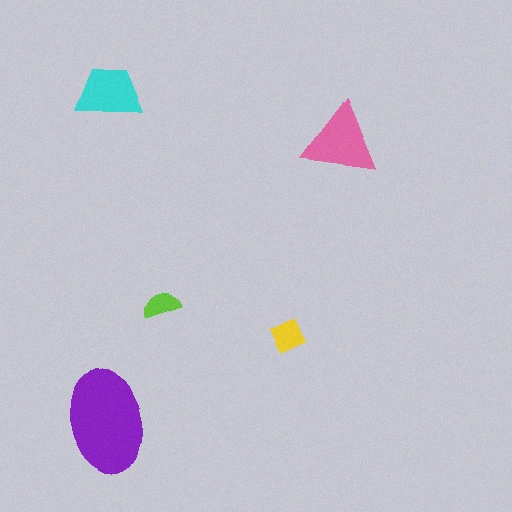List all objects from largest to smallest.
The purple ellipse, the pink triangle, the cyan trapezoid, the yellow diamond, the lime semicircle.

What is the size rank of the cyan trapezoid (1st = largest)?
3rd.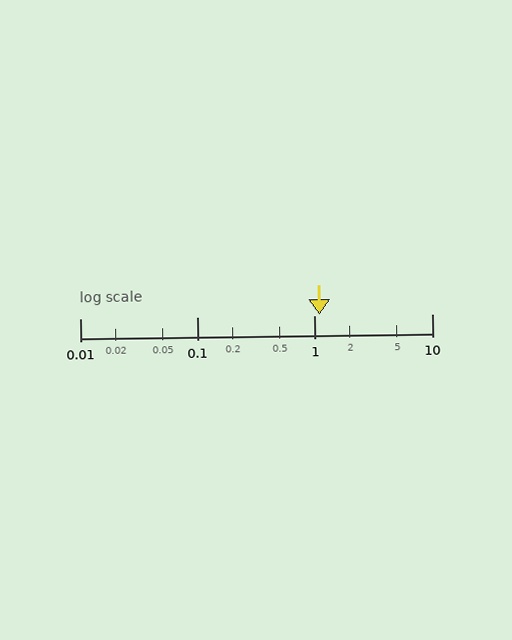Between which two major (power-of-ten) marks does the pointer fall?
The pointer is between 1 and 10.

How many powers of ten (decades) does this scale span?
The scale spans 3 decades, from 0.01 to 10.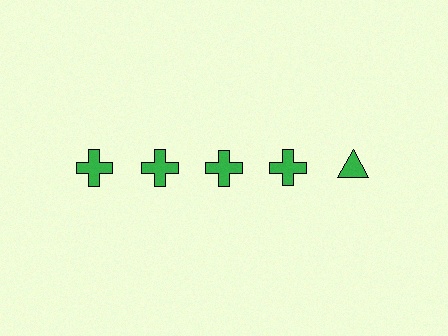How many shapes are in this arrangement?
There are 5 shapes arranged in a grid pattern.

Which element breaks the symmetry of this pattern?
The green triangle in the top row, rightmost column breaks the symmetry. All other shapes are green crosses.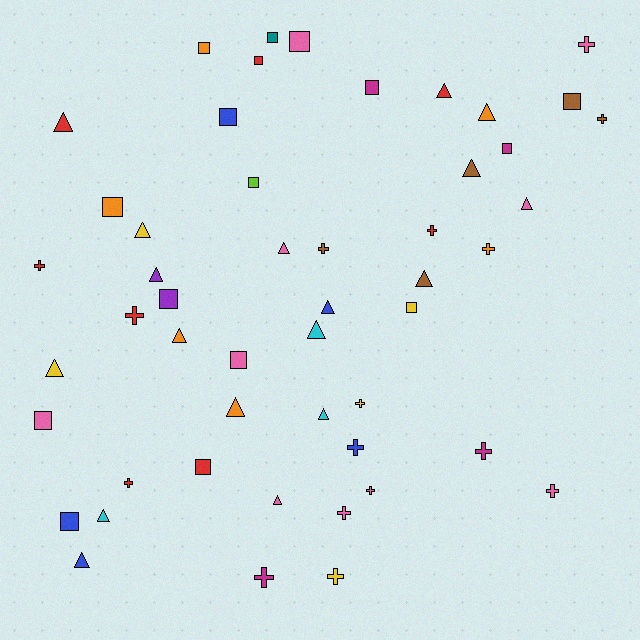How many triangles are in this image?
There are 18 triangles.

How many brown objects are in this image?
There are 5 brown objects.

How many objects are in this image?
There are 50 objects.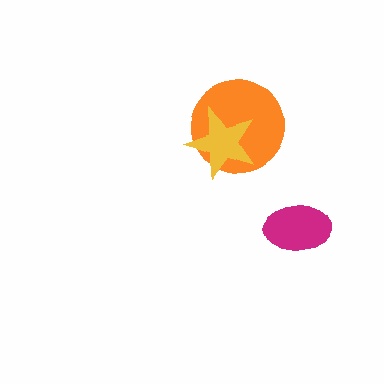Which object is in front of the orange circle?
The yellow star is in front of the orange circle.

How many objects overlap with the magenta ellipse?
0 objects overlap with the magenta ellipse.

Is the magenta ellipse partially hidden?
No, no other shape covers it.